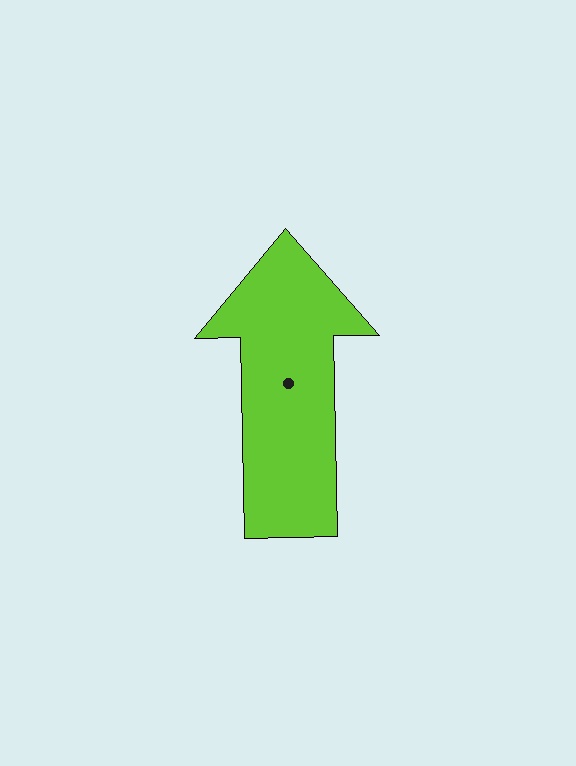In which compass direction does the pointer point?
North.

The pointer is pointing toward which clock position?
Roughly 12 o'clock.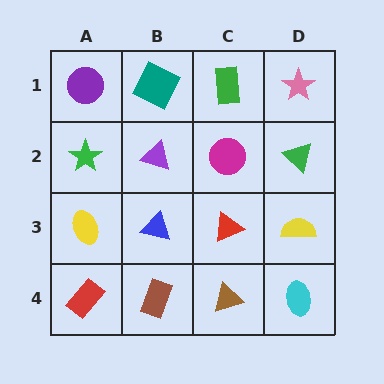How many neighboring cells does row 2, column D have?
3.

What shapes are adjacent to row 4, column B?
A blue triangle (row 3, column B), a red rectangle (row 4, column A), a brown triangle (row 4, column C).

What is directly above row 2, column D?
A pink star.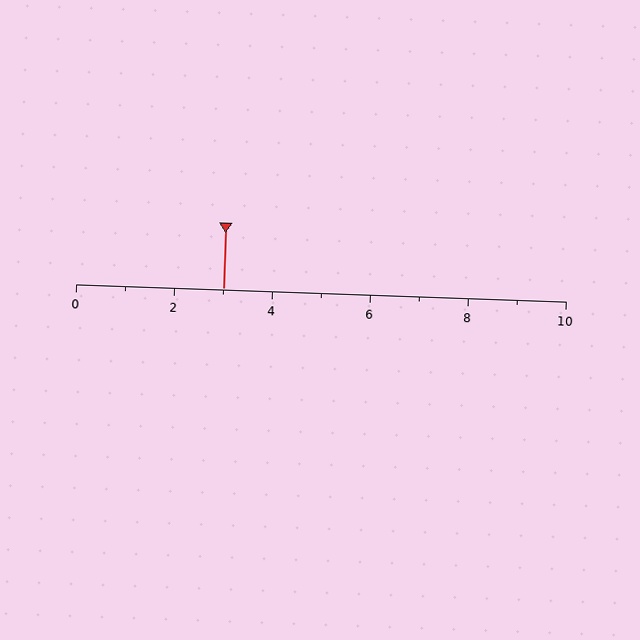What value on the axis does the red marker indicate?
The marker indicates approximately 3.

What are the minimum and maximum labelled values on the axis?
The axis runs from 0 to 10.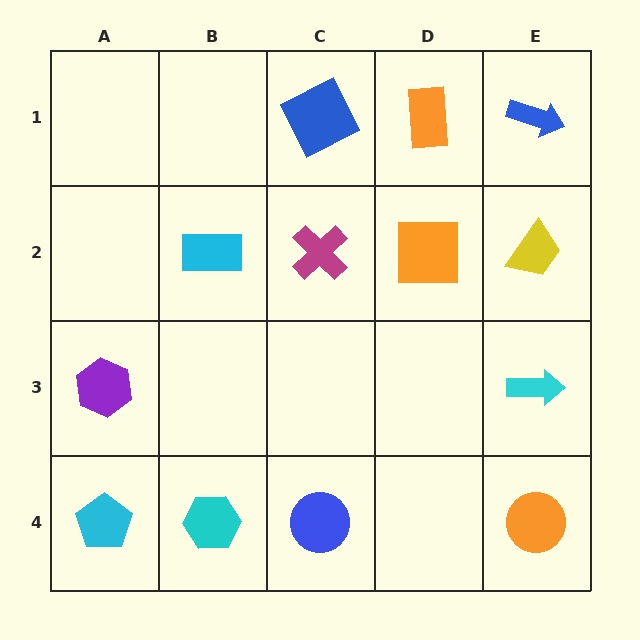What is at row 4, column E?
An orange circle.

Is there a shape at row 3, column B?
No, that cell is empty.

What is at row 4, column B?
A cyan hexagon.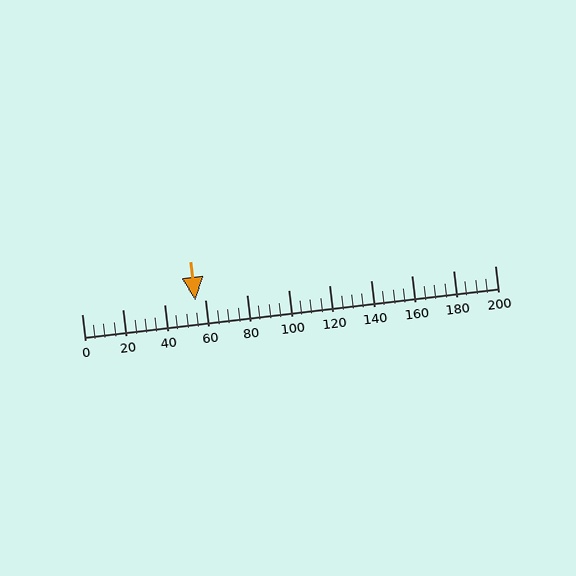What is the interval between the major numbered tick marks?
The major tick marks are spaced 20 units apart.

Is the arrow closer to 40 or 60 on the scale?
The arrow is closer to 60.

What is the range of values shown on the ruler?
The ruler shows values from 0 to 200.